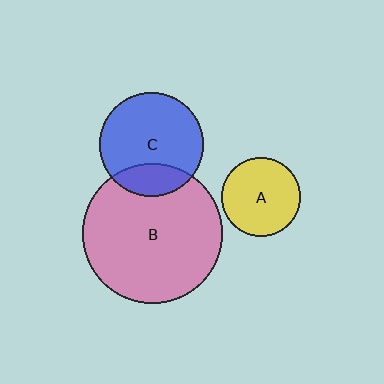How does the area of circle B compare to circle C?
Approximately 1.8 times.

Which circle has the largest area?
Circle B (pink).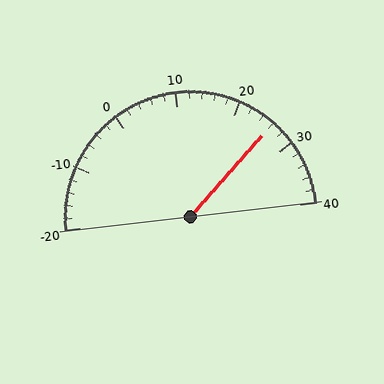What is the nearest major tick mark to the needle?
The nearest major tick mark is 30.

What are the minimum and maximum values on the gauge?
The gauge ranges from -20 to 40.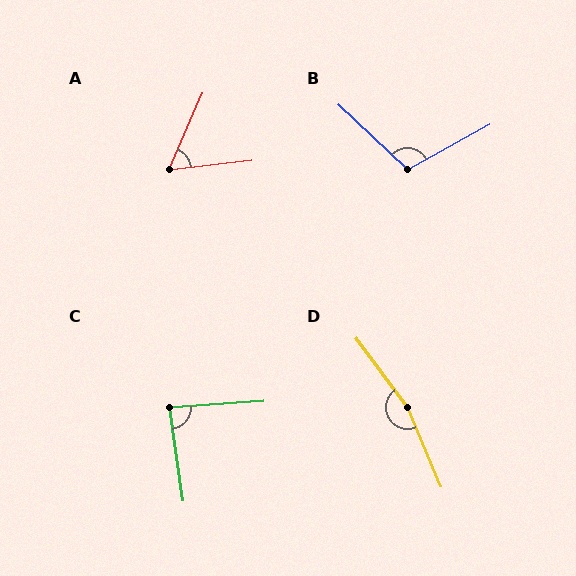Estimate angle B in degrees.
Approximately 108 degrees.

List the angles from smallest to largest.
A (60°), C (85°), B (108°), D (167°).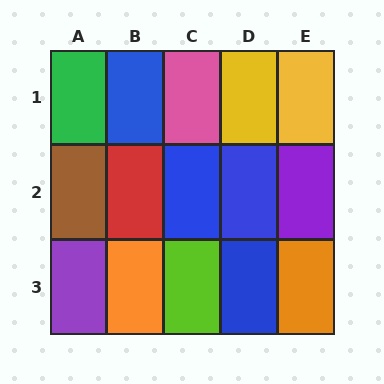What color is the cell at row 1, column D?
Yellow.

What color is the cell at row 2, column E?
Purple.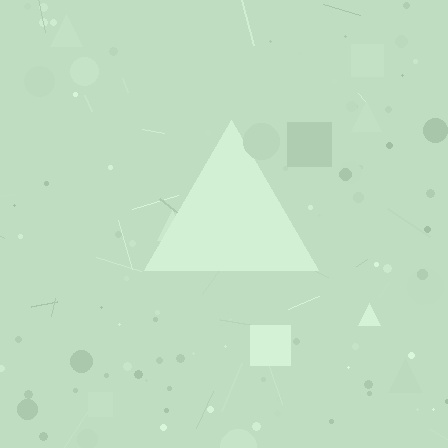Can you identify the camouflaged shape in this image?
The camouflaged shape is a triangle.